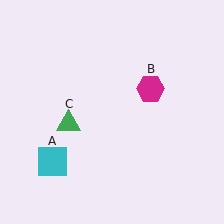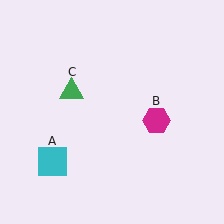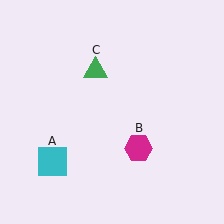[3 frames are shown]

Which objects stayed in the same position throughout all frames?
Cyan square (object A) remained stationary.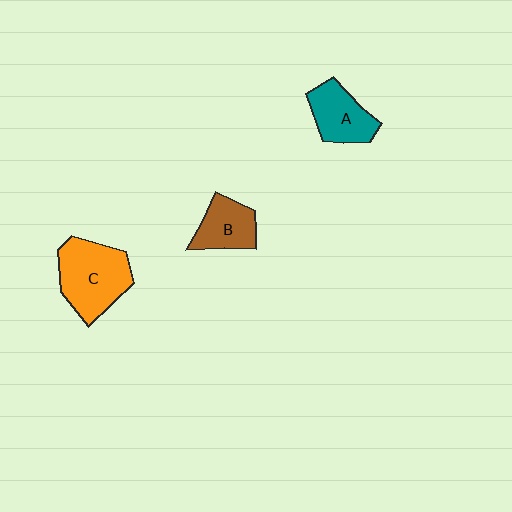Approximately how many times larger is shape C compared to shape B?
Approximately 1.7 times.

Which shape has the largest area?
Shape C (orange).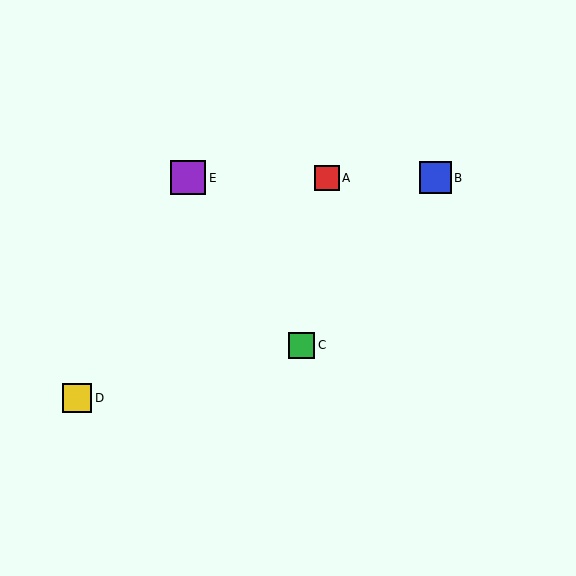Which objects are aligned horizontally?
Objects A, B, E are aligned horizontally.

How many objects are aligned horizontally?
3 objects (A, B, E) are aligned horizontally.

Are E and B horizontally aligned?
Yes, both are at y≈178.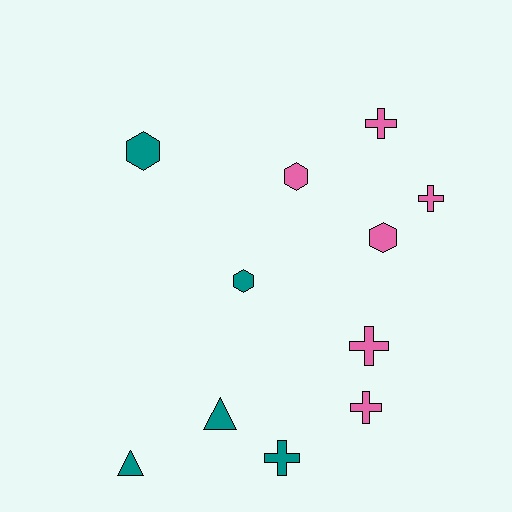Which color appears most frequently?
Pink, with 6 objects.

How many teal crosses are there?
There is 1 teal cross.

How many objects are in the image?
There are 11 objects.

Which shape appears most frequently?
Cross, with 5 objects.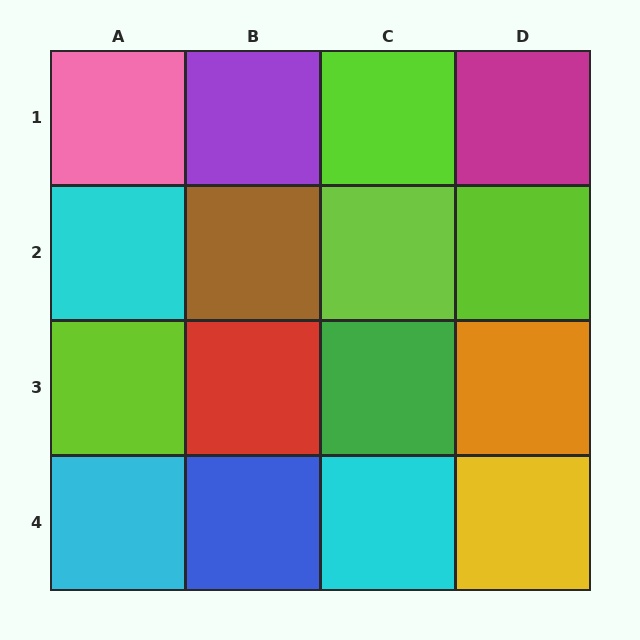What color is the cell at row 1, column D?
Magenta.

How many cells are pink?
1 cell is pink.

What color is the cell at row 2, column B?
Brown.